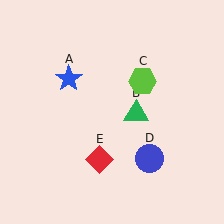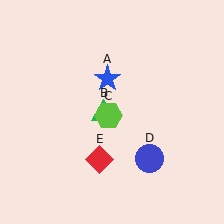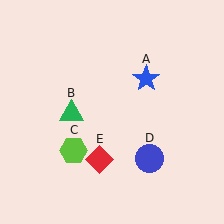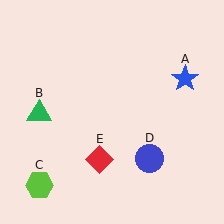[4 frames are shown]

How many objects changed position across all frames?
3 objects changed position: blue star (object A), green triangle (object B), lime hexagon (object C).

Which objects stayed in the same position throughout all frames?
Blue circle (object D) and red diamond (object E) remained stationary.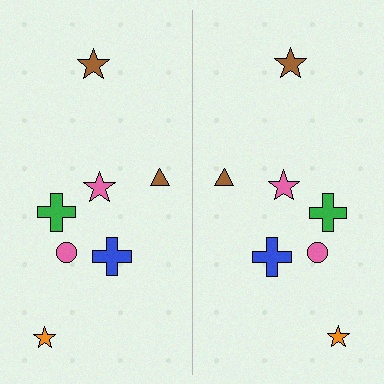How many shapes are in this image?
There are 14 shapes in this image.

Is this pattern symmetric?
Yes, this pattern has bilateral (reflection) symmetry.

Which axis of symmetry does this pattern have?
The pattern has a vertical axis of symmetry running through the center of the image.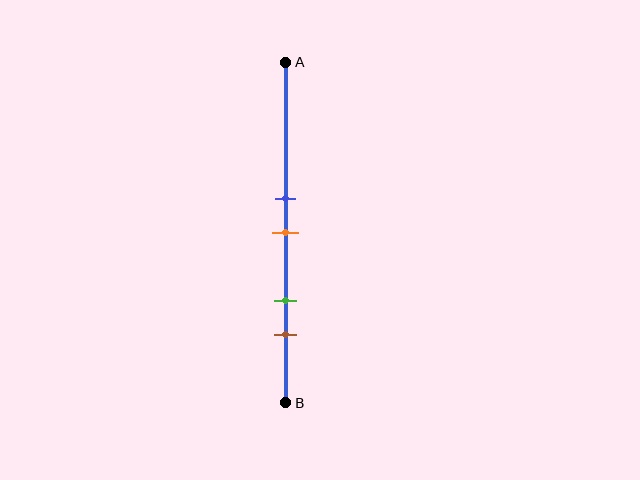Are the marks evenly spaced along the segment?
No, the marks are not evenly spaced.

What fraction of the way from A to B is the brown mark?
The brown mark is approximately 80% (0.8) of the way from A to B.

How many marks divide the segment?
There are 4 marks dividing the segment.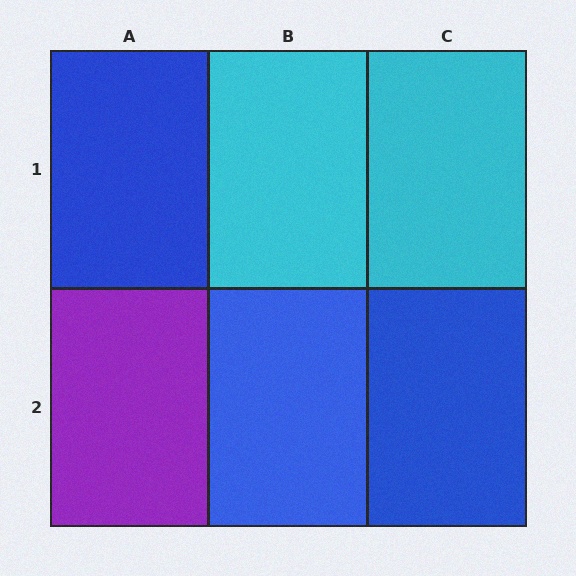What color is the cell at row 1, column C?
Cyan.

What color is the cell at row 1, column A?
Blue.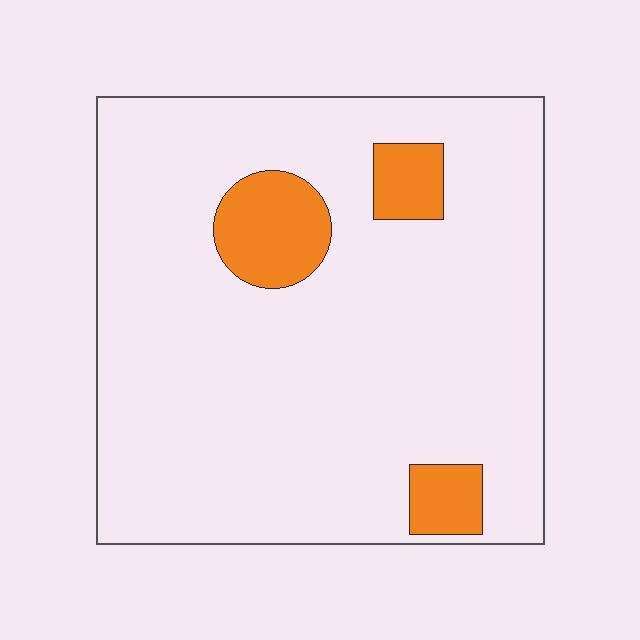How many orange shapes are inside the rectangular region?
3.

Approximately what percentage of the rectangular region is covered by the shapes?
Approximately 10%.